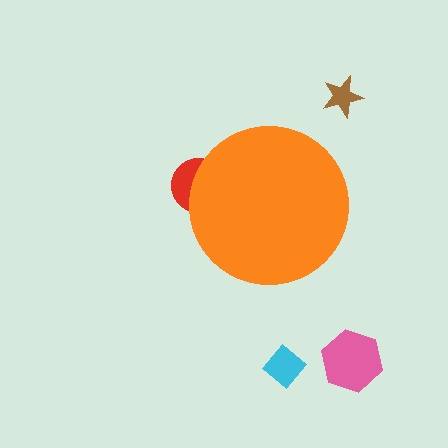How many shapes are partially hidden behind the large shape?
1 shape is partially hidden.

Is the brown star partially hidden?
No, the brown star is fully visible.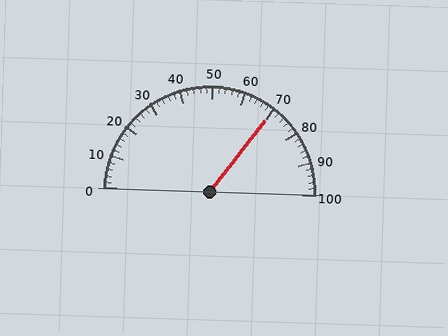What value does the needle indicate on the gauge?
The needle indicates approximately 70.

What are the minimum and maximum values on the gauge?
The gauge ranges from 0 to 100.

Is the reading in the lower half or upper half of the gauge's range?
The reading is in the upper half of the range (0 to 100).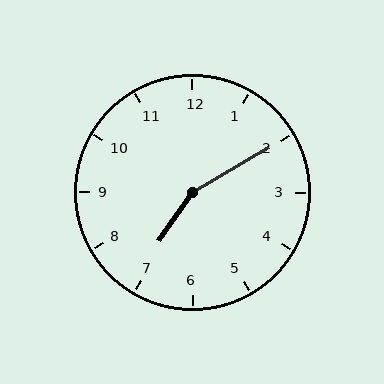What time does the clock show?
7:10.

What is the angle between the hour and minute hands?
Approximately 155 degrees.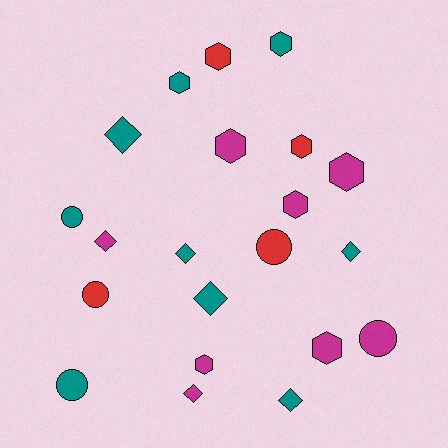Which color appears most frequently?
Teal, with 9 objects.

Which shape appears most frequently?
Hexagon, with 9 objects.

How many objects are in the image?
There are 21 objects.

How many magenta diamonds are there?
There are 2 magenta diamonds.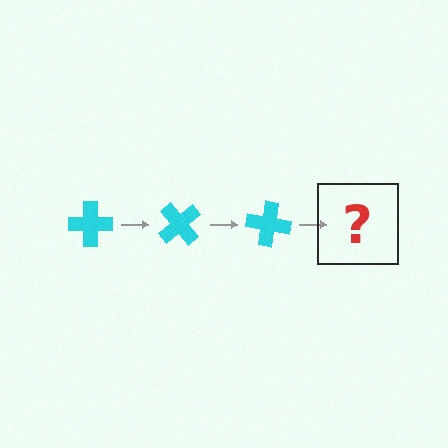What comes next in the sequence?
The next element should be a cyan cross rotated 150 degrees.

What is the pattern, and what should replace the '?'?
The pattern is that the cross rotates 50 degrees each step. The '?' should be a cyan cross rotated 150 degrees.